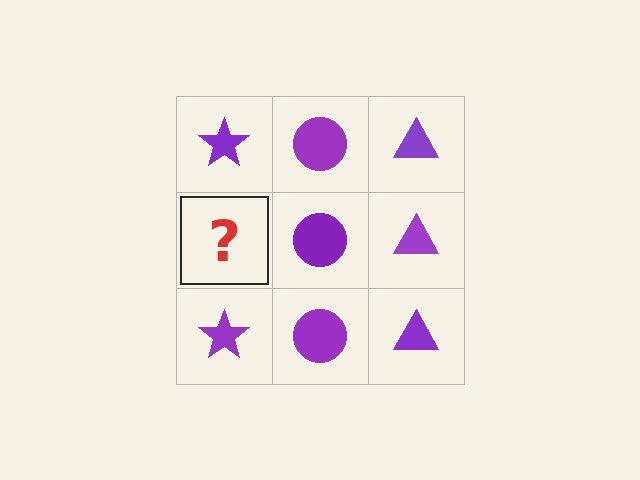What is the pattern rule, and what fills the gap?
The rule is that each column has a consistent shape. The gap should be filled with a purple star.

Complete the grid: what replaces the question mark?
The question mark should be replaced with a purple star.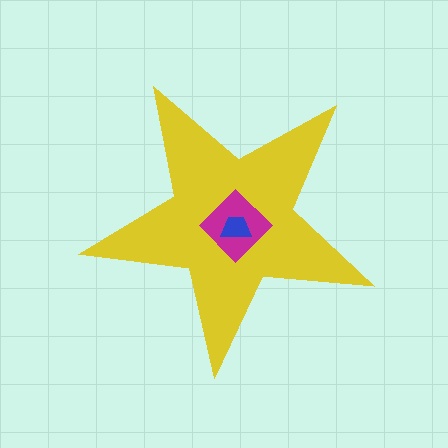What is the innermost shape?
The blue trapezoid.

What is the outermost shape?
The yellow star.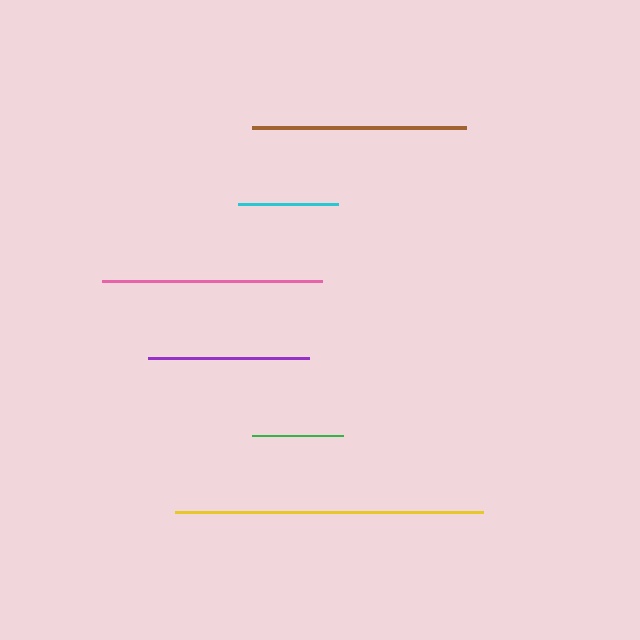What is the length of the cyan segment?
The cyan segment is approximately 99 pixels long.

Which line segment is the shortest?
The green line is the shortest at approximately 92 pixels.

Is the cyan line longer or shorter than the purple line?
The purple line is longer than the cyan line.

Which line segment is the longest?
The yellow line is the longest at approximately 308 pixels.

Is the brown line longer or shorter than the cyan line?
The brown line is longer than the cyan line.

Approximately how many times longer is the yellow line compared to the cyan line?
The yellow line is approximately 3.1 times the length of the cyan line.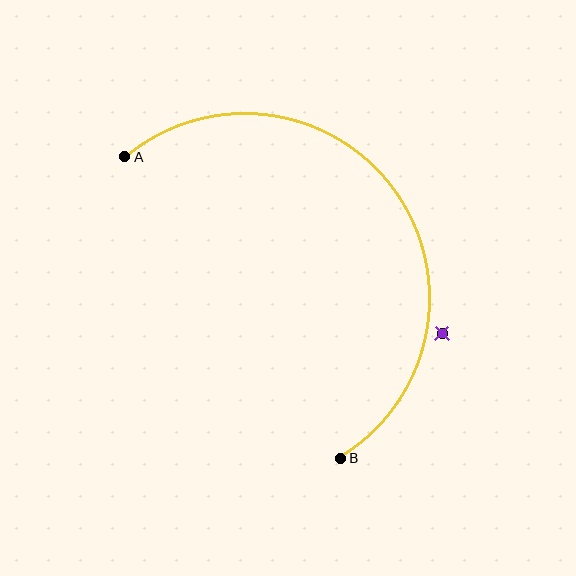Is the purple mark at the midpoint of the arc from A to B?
No — the purple mark does not lie on the arc at all. It sits slightly outside the curve.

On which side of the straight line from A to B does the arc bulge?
The arc bulges above and to the right of the straight line connecting A and B.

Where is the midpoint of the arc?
The arc midpoint is the point on the curve farthest from the straight line joining A and B. It sits above and to the right of that line.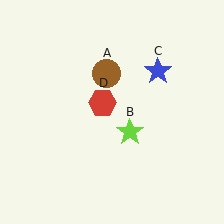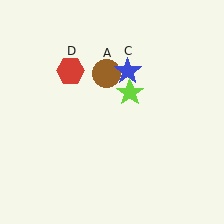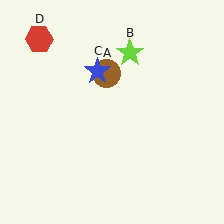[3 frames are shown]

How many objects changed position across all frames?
3 objects changed position: lime star (object B), blue star (object C), red hexagon (object D).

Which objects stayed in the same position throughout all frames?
Brown circle (object A) remained stationary.